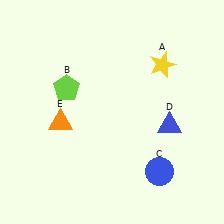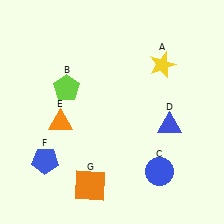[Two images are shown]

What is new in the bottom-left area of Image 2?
An orange square (G) was added in the bottom-left area of Image 2.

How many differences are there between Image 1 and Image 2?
There are 2 differences between the two images.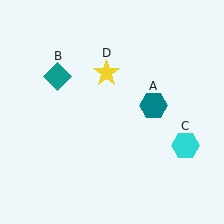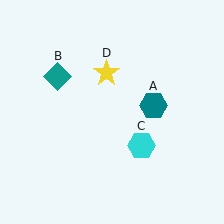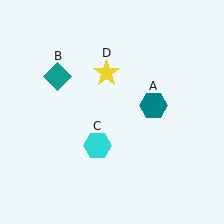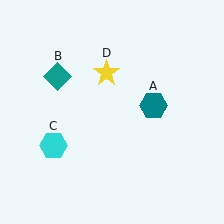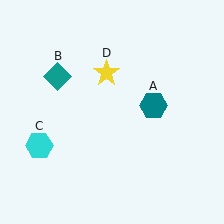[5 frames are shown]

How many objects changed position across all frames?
1 object changed position: cyan hexagon (object C).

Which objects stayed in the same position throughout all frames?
Teal hexagon (object A) and teal diamond (object B) and yellow star (object D) remained stationary.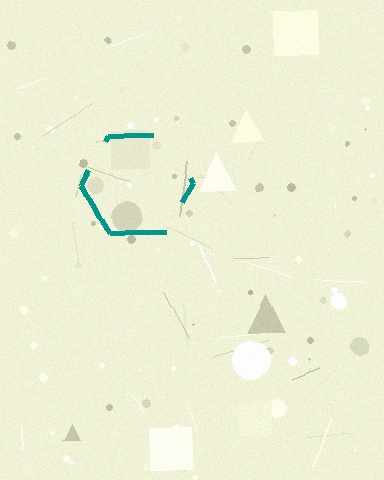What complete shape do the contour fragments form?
The contour fragments form a hexagon.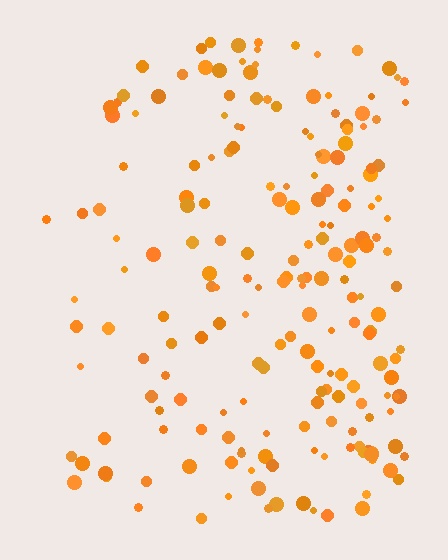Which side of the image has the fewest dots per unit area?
The left.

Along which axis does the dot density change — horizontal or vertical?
Horizontal.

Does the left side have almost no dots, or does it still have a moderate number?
Still a moderate number, just noticeably fewer than the right.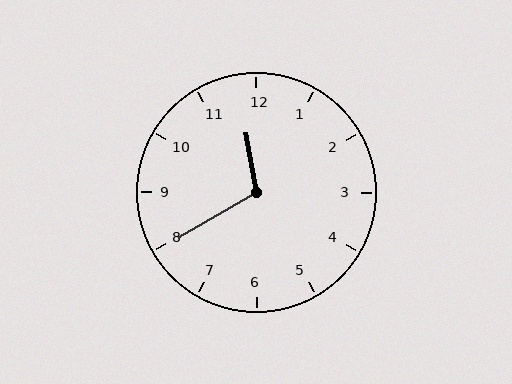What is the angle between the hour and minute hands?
Approximately 110 degrees.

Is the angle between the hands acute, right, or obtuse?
It is obtuse.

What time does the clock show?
11:40.